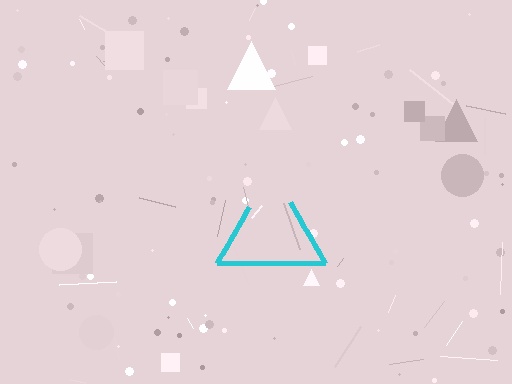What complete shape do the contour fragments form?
The contour fragments form a triangle.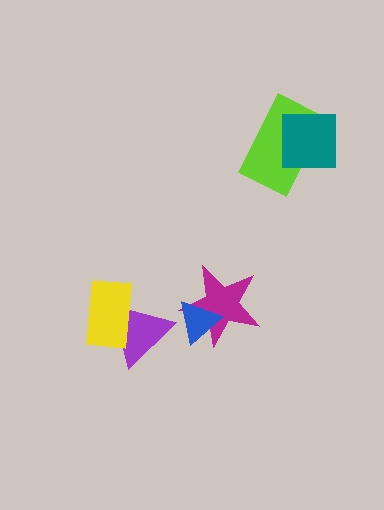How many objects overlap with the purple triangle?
1 object overlaps with the purple triangle.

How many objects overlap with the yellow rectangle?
1 object overlaps with the yellow rectangle.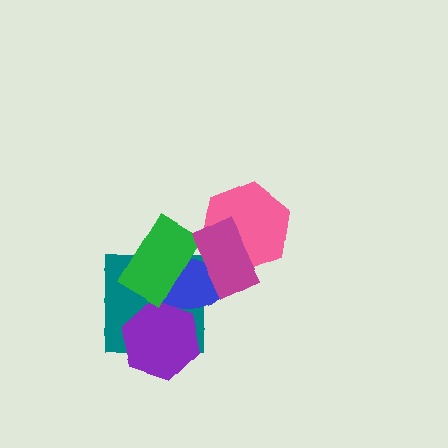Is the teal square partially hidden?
Yes, it is partially covered by another shape.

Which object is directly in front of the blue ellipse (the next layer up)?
The green rectangle is directly in front of the blue ellipse.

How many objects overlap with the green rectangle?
3 objects overlap with the green rectangle.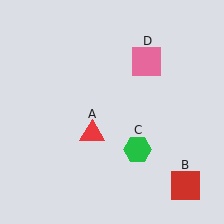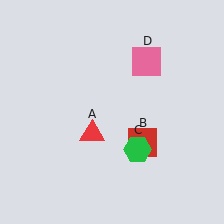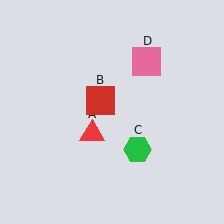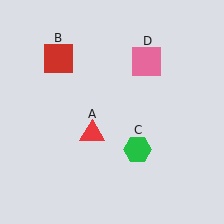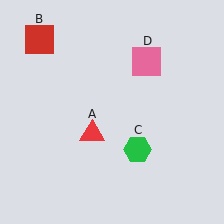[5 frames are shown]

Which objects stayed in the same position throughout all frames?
Red triangle (object A) and green hexagon (object C) and pink square (object D) remained stationary.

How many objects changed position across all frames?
1 object changed position: red square (object B).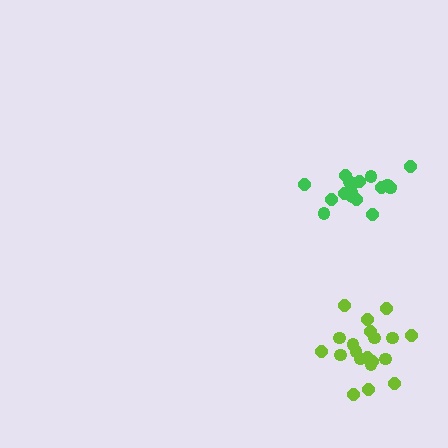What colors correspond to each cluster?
The clusters are colored: lime, green.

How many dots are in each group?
Group 1: 20 dots, Group 2: 18 dots (38 total).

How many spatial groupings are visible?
There are 2 spatial groupings.